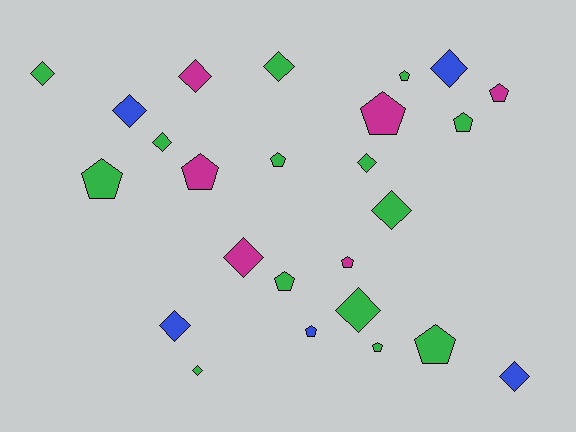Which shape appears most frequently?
Diamond, with 13 objects.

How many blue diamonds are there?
There are 4 blue diamonds.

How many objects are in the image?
There are 25 objects.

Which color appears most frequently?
Green, with 14 objects.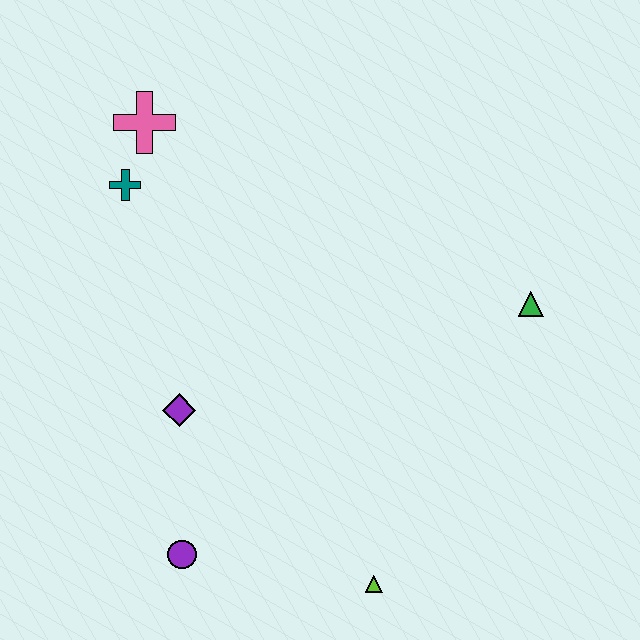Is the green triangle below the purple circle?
No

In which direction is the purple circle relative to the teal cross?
The purple circle is below the teal cross.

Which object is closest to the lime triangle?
The purple circle is closest to the lime triangle.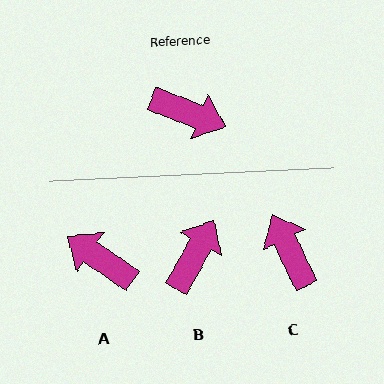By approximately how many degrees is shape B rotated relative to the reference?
Approximately 82 degrees counter-clockwise.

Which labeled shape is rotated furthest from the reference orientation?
A, about 167 degrees away.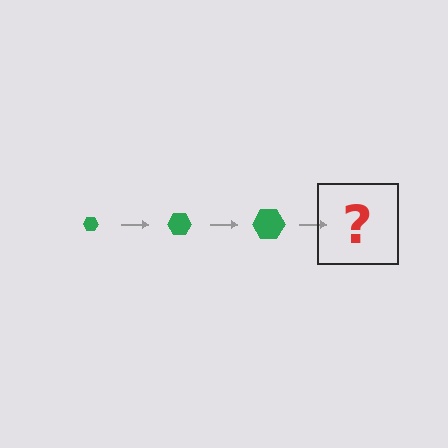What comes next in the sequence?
The next element should be a green hexagon, larger than the previous one.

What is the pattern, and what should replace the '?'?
The pattern is that the hexagon gets progressively larger each step. The '?' should be a green hexagon, larger than the previous one.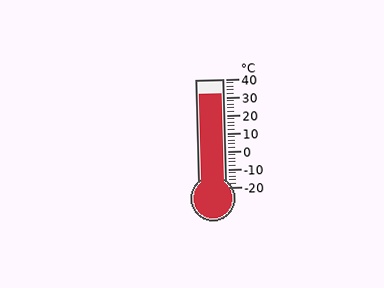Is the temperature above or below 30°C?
The temperature is above 30°C.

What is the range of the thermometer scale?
The thermometer scale ranges from -20°C to 40°C.